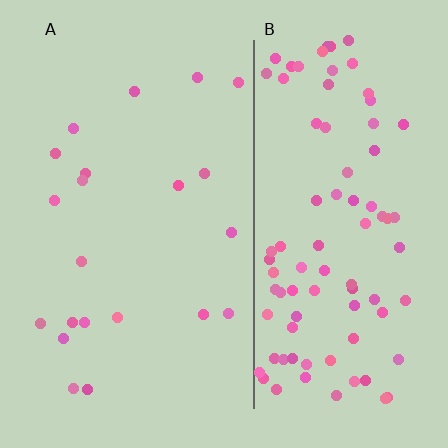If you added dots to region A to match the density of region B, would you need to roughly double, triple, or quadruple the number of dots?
Approximately quadruple.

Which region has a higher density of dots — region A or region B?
B (the right).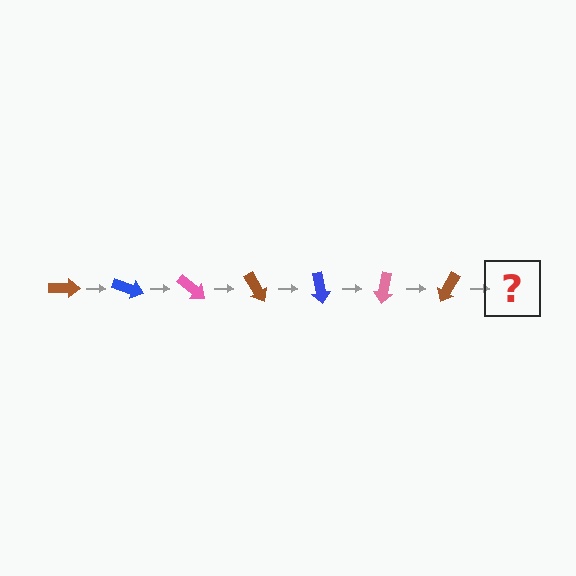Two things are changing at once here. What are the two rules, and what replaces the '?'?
The two rules are that it rotates 20 degrees each step and the color cycles through brown, blue, and pink. The '?' should be a blue arrow, rotated 140 degrees from the start.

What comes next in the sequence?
The next element should be a blue arrow, rotated 140 degrees from the start.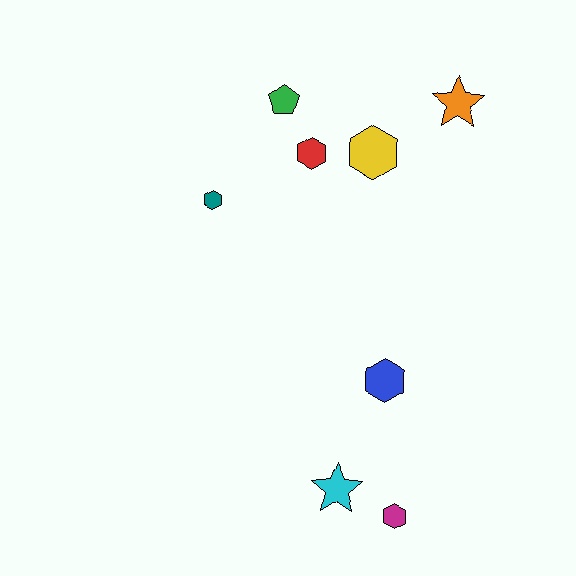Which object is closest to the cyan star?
The magenta hexagon is closest to the cyan star.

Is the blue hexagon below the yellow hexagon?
Yes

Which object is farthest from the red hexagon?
The magenta hexagon is farthest from the red hexagon.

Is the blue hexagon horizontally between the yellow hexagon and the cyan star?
No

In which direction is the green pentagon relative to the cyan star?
The green pentagon is above the cyan star.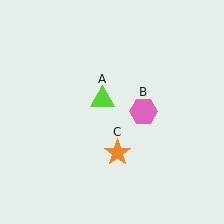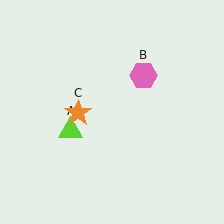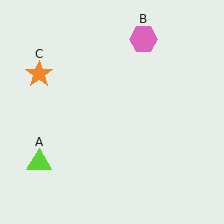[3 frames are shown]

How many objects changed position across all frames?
3 objects changed position: lime triangle (object A), pink hexagon (object B), orange star (object C).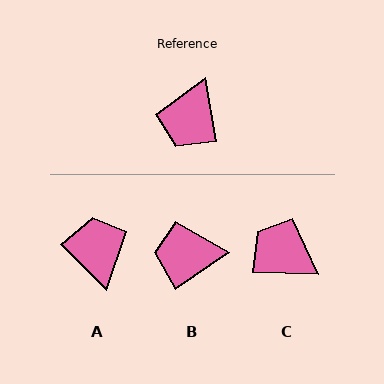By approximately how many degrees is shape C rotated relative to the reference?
Approximately 102 degrees clockwise.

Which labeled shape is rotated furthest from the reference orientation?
A, about 145 degrees away.